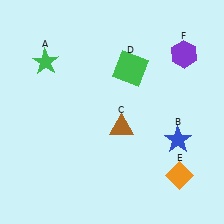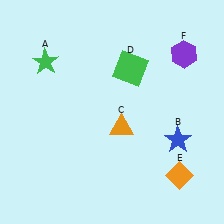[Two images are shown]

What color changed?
The triangle (C) changed from brown in Image 1 to orange in Image 2.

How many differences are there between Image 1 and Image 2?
There is 1 difference between the two images.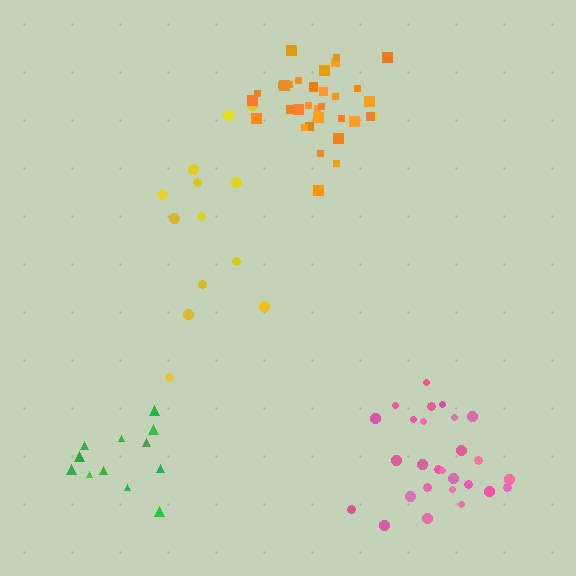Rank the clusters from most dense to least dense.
orange, pink, green, yellow.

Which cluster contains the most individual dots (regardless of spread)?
Orange (33).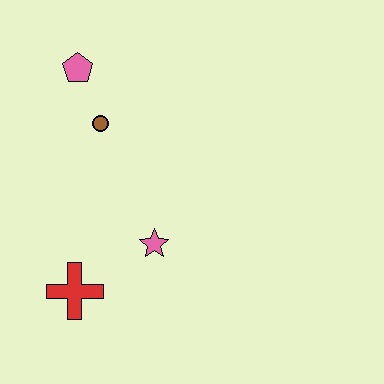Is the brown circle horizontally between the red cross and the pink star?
Yes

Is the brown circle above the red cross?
Yes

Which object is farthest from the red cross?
The pink pentagon is farthest from the red cross.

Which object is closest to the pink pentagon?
The brown circle is closest to the pink pentagon.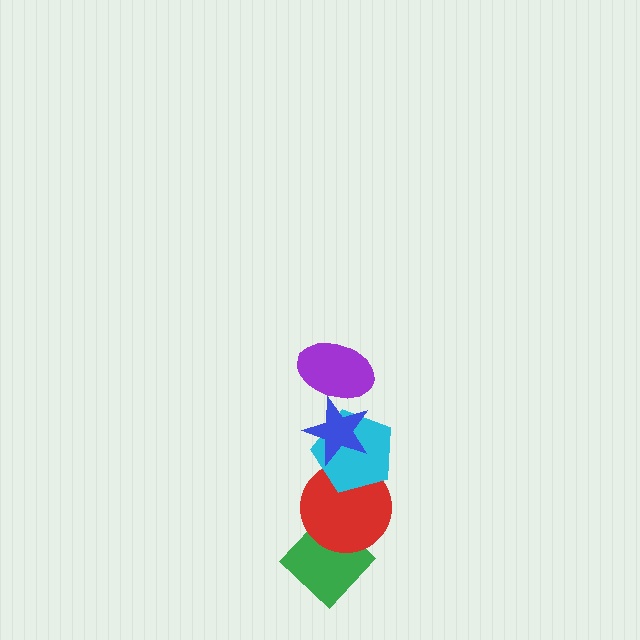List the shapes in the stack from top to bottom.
From top to bottom: the purple ellipse, the blue star, the cyan pentagon, the red circle, the green diamond.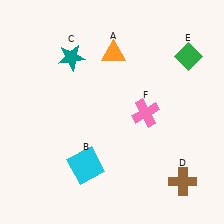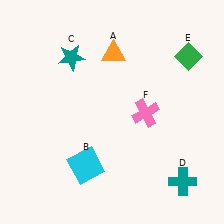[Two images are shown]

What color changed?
The cross (D) changed from brown in Image 1 to teal in Image 2.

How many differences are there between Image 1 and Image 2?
There is 1 difference between the two images.